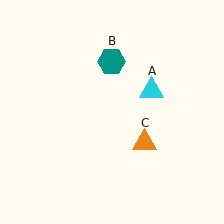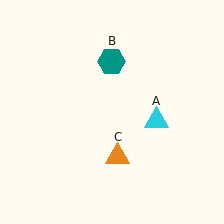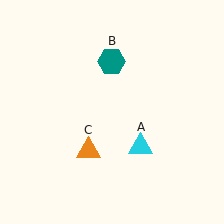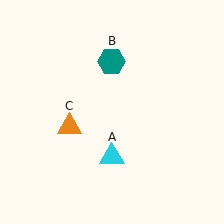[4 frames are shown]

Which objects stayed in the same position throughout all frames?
Teal hexagon (object B) remained stationary.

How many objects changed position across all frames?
2 objects changed position: cyan triangle (object A), orange triangle (object C).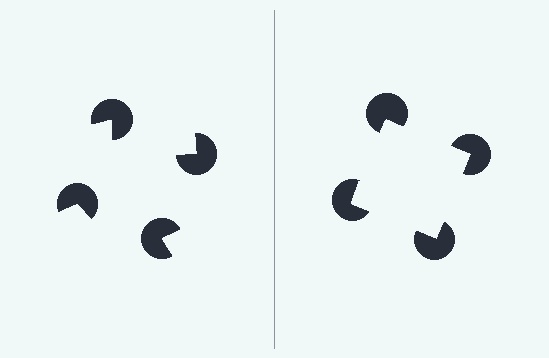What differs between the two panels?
The pac-man discs are positioned identically on both sides; only the wedge orientations differ. On the right they align to a square; on the left they are misaligned.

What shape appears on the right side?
An illusory square.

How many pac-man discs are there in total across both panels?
8 — 4 on each side.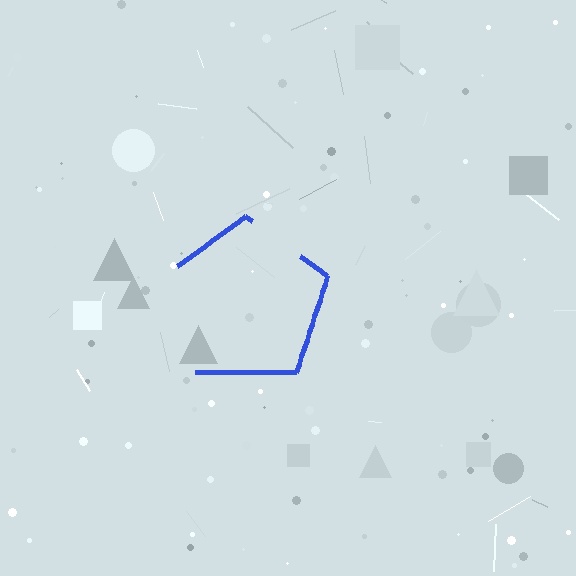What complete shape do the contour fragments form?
The contour fragments form a pentagon.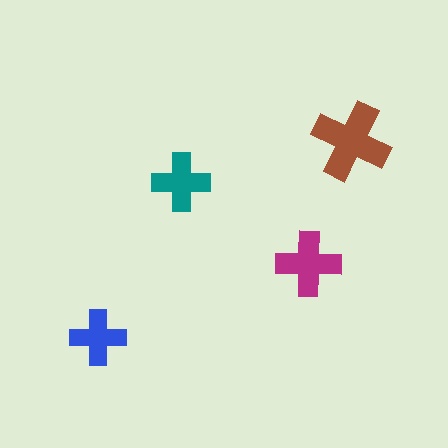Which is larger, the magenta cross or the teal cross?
The magenta one.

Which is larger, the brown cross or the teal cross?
The brown one.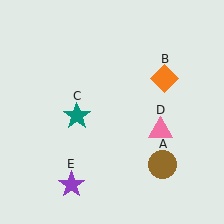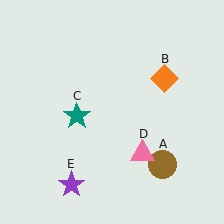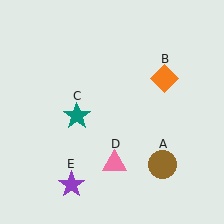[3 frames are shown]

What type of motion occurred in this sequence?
The pink triangle (object D) rotated clockwise around the center of the scene.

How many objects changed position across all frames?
1 object changed position: pink triangle (object D).